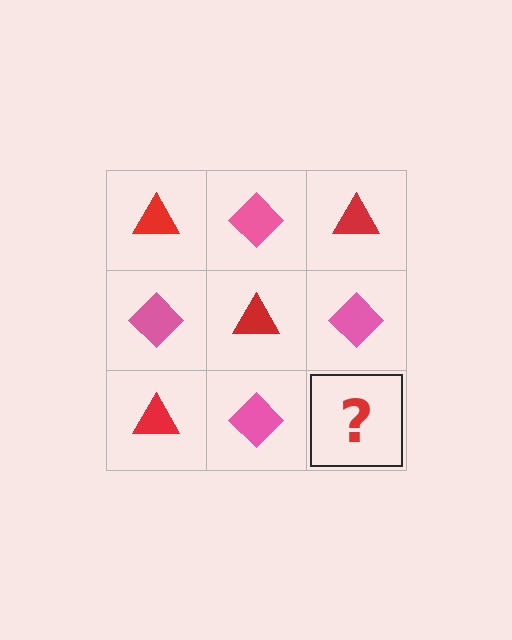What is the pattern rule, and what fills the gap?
The rule is that it alternates red triangle and pink diamond in a checkerboard pattern. The gap should be filled with a red triangle.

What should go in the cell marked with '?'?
The missing cell should contain a red triangle.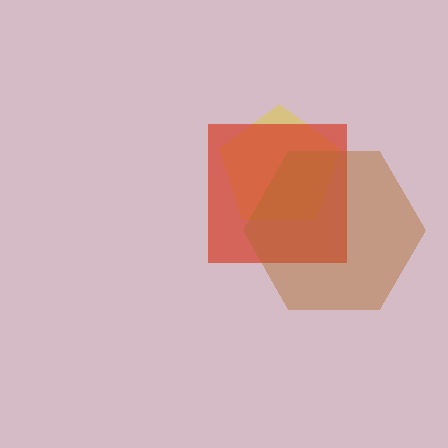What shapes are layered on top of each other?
The layered shapes are: a yellow pentagon, a red square, a brown hexagon.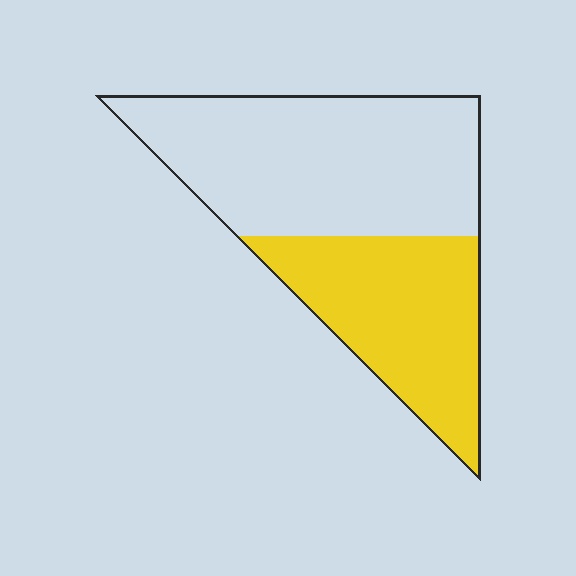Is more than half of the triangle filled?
No.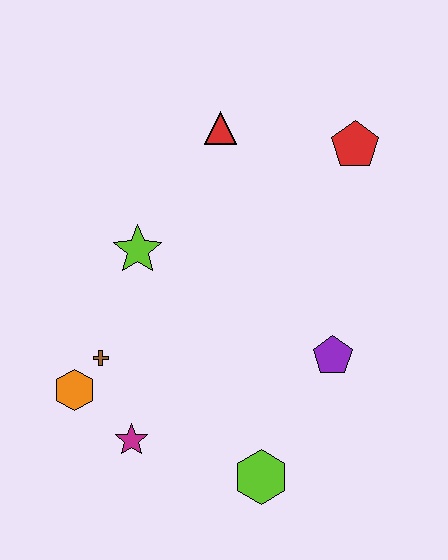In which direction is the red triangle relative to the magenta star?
The red triangle is above the magenta star.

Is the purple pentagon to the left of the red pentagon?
Yes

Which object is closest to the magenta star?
The orange hexagon is closest to the magenta star.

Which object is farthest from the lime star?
The lime hexagon is farthest from the lime star.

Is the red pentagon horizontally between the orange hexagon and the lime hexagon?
No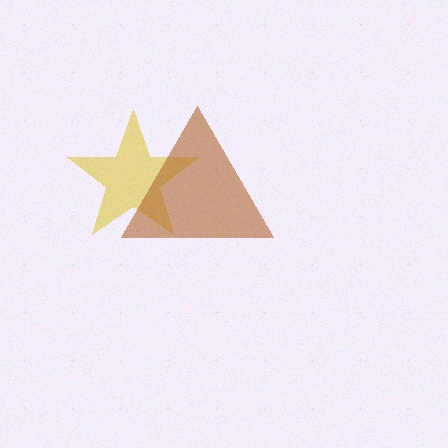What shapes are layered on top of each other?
The layered shapes are: a yellow star, a brown triangle.